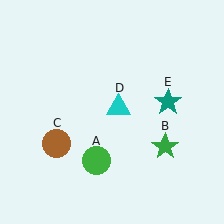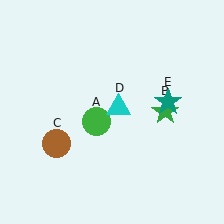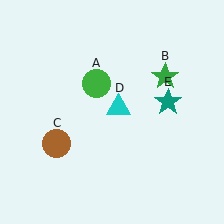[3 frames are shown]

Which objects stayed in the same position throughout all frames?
Brown circle (object C) and cyan triangle (object D) and teal star (object E) remained stationary.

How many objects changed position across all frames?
2 objects changed position: green circle (object A), green star (object B).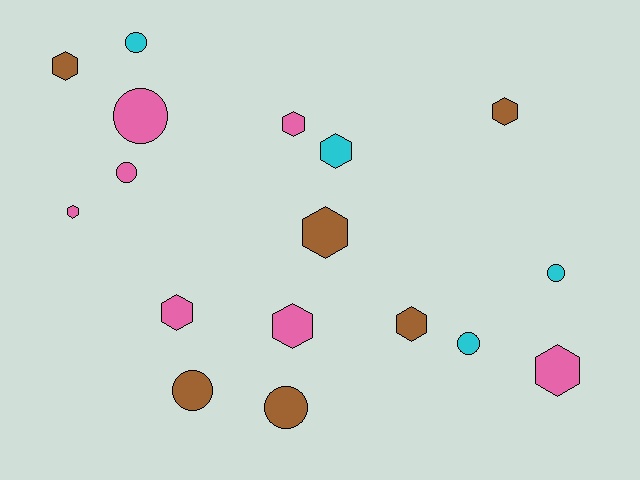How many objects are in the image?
There are 17 objects.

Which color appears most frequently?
Pink, with 7 objects.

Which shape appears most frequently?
Hexagon, with 10 objects.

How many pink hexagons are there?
There are 5 pink hexagons.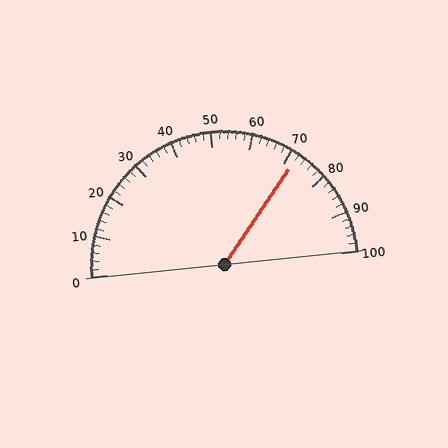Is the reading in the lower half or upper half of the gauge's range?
The reading is in the upper half of the range (0 to 100).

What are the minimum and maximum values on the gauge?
The gauge ranges from 0 to 100.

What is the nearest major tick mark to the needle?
The nearest major tick mark is 70.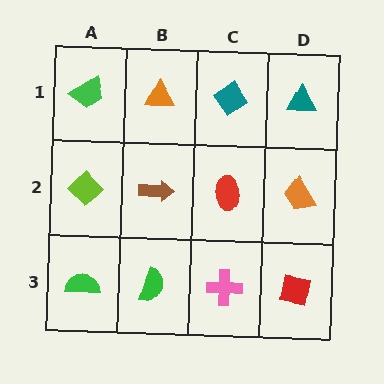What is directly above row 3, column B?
A brown arrow.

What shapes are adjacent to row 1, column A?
A lime diamond (row 2, column A), an orange triangle (row 1, column B).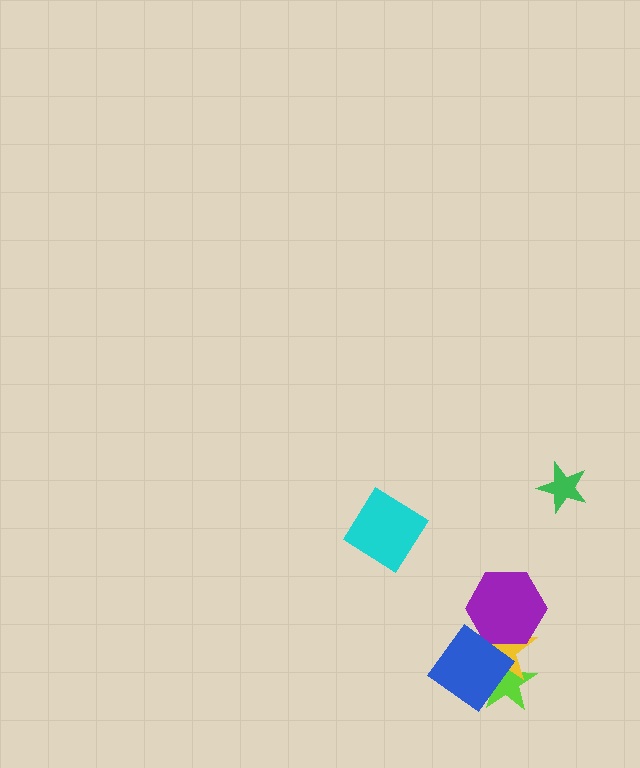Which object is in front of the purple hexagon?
The blue diamond is in front of the purple hexagon.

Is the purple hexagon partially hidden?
Yes, it is partially covered by another shape.